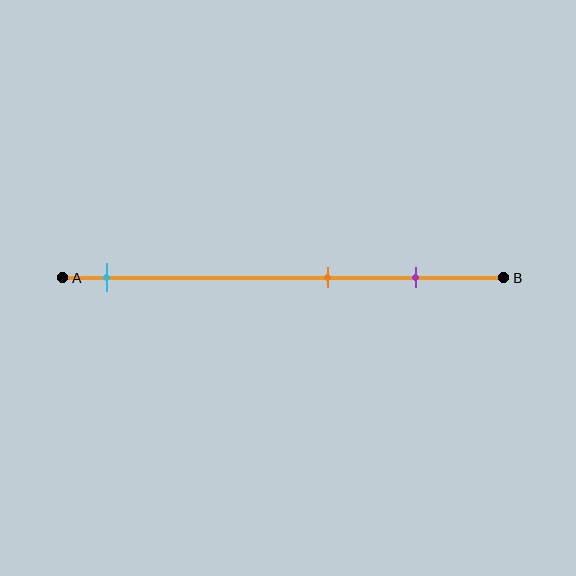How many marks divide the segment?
There are 3 marks dividing the segment.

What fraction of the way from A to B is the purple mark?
The purple mark is approximately 80% (0.8) of the way from A to B.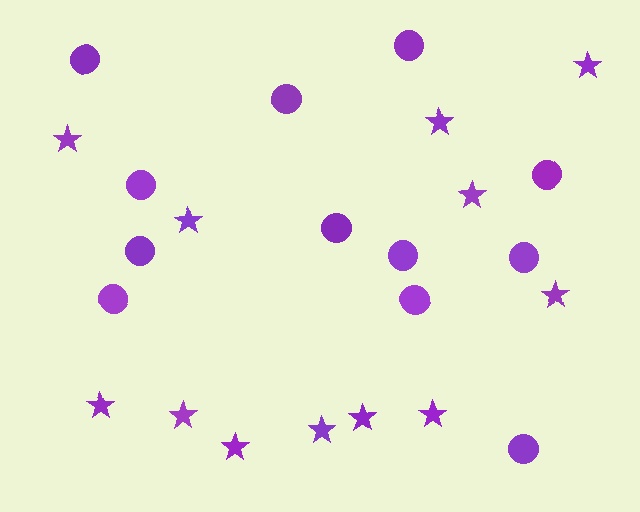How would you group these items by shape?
There are 2 groups: one group of circles (12) and one group of stars (12).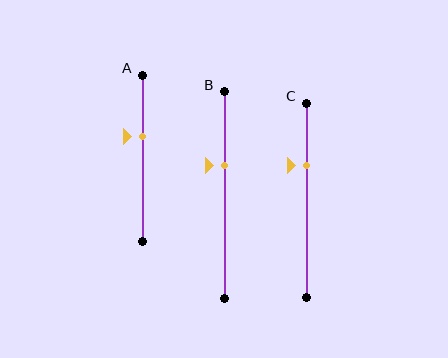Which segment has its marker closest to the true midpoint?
Segment A has its marker closest to the true midpoint.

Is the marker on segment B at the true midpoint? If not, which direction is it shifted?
No, the marker on segment B is shifted upward by about 14% of the segment length.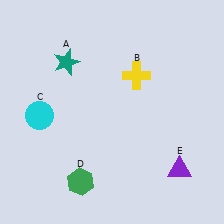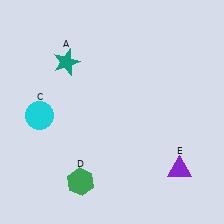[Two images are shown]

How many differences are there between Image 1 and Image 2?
There is 1 difference between the two images.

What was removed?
The yellow cross (B) was removed in Image 2.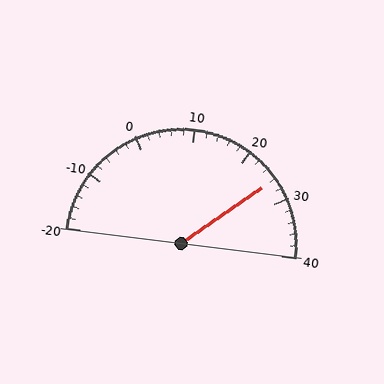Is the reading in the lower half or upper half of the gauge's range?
The reading is in the upper half of the range (-20 to 40).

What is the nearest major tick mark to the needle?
The nearest major tick mark is 30.